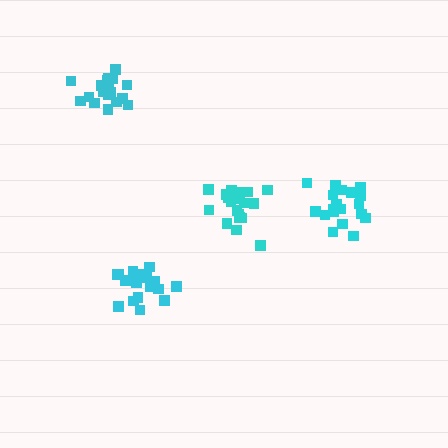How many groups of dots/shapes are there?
There are 4 groups.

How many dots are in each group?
Group 1: 19 dots, Group 2: 19 dots, Group 3: 20 dots, Group 4: 19 dots (77 total).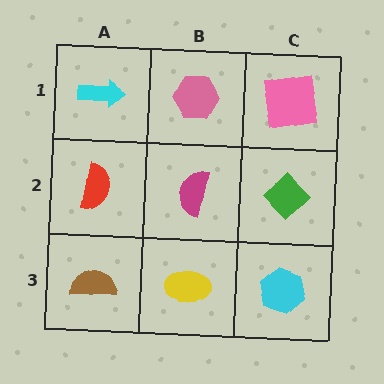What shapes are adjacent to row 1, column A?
A red semicircle (row 2, column A), a pink hexagon (row 1, column B).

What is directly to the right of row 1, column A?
A pink hexagon.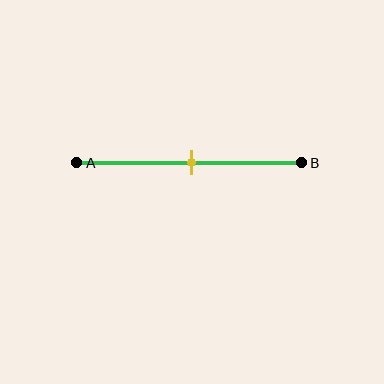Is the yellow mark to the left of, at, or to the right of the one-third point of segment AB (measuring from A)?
The yellow mark is to the right of the one-third point of segment AB.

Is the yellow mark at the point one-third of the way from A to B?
No, the mark is at about 50% from A, not at the 33% one-third point.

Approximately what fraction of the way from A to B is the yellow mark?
The yellow mark is approximately 50% of the way from A to B.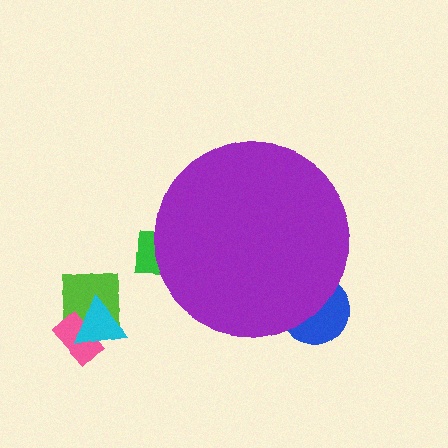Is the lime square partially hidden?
No, the lime square is fully visible.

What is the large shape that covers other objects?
A purple circle.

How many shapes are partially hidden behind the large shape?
2 shapes are partially hidden.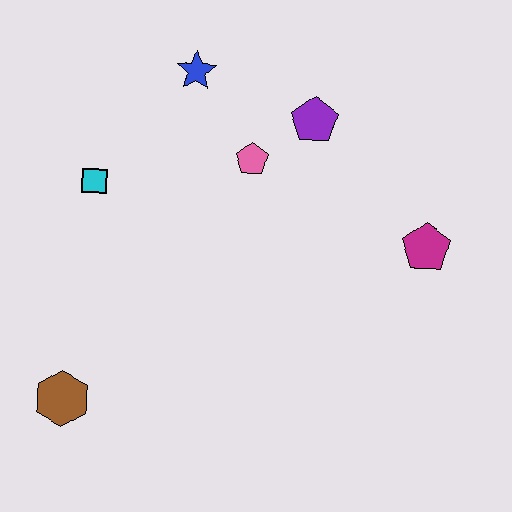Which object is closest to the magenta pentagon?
The purple pentagon is closest to the magenta pentagon.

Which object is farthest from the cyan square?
The magenta pentagon is farthest from the cyan square.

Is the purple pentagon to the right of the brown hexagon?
Yes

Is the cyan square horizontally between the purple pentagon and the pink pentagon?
No